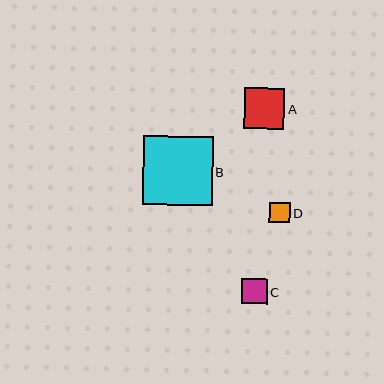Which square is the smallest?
Square D is the smallest with a size of approximately 21 pixels.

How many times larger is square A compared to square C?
Square A is approximately 1.6 times the size of square C.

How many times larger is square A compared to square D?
Square A is approximately 2.0 times the size of square D.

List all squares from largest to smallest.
From largest to smallest: B, A, C, D.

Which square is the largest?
Square B is the largest with a size of approximately 69 pixels.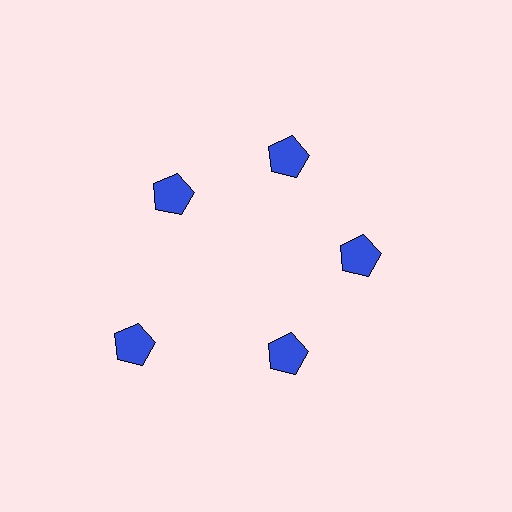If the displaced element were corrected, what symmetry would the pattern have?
It would have 5-fold rotational symmetry — the pattern would map onto itself every 72 degrees.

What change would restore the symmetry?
The symmetry would be restored by moving it inward, back onto the ring so that all 5 pentagons sit at equal angles and equal distance from the center.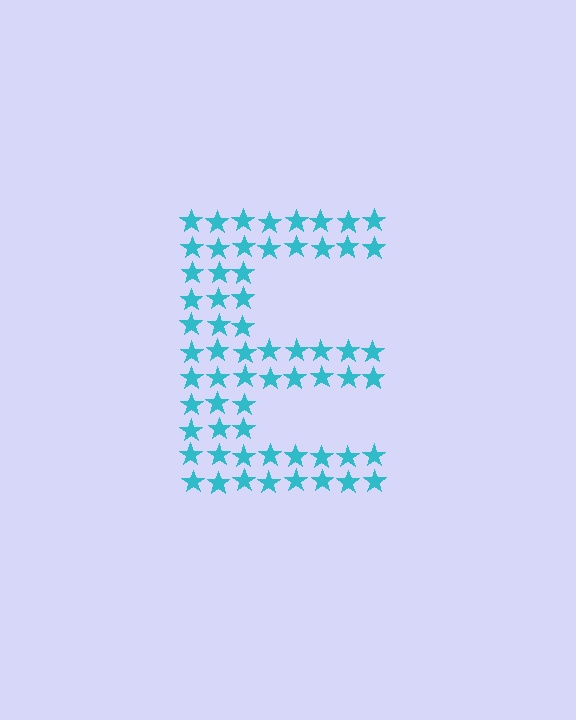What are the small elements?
The small elements are stars.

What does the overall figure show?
The overall figure shows the letter E.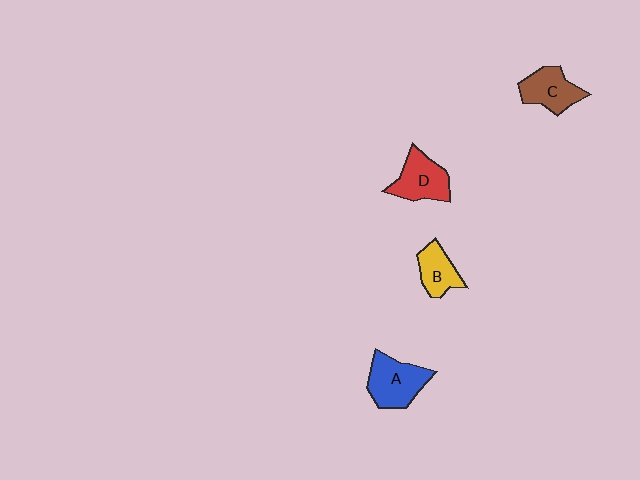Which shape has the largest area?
Shape A (blue).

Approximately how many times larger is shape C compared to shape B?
Approximately 1.2 times.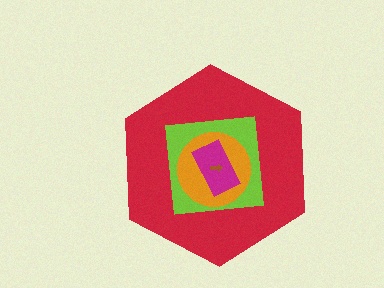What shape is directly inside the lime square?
The orange circle.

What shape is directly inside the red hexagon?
The lime square.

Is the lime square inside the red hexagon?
Yes.